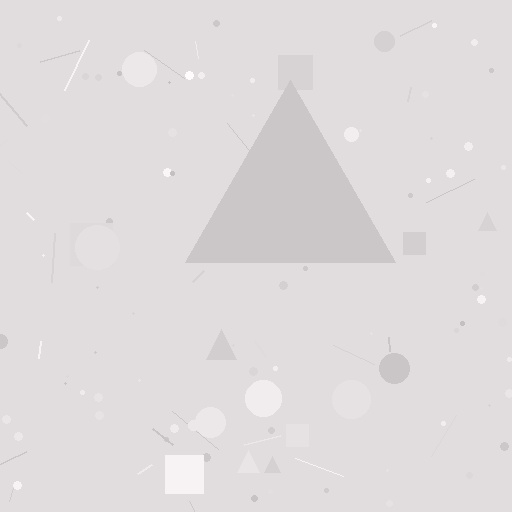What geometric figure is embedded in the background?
A triangle is embedded in the background.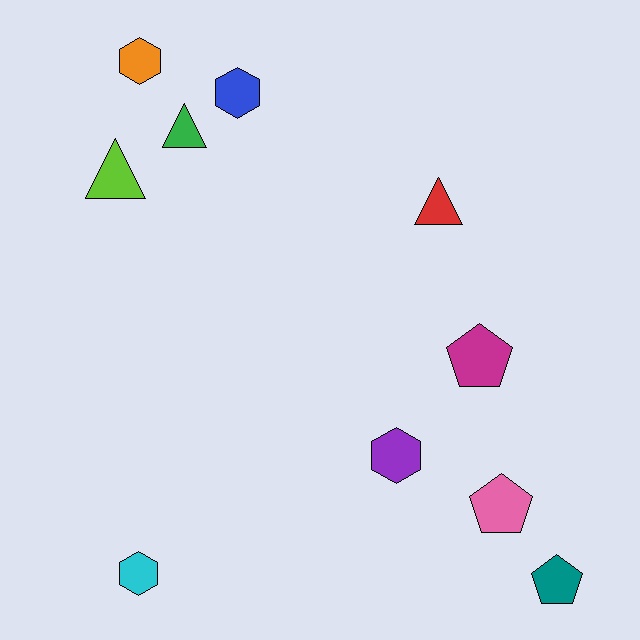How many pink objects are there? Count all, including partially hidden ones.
There is 1 pink object.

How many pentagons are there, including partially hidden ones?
There are 3 pentagons.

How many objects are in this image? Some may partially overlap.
There are 10 objects.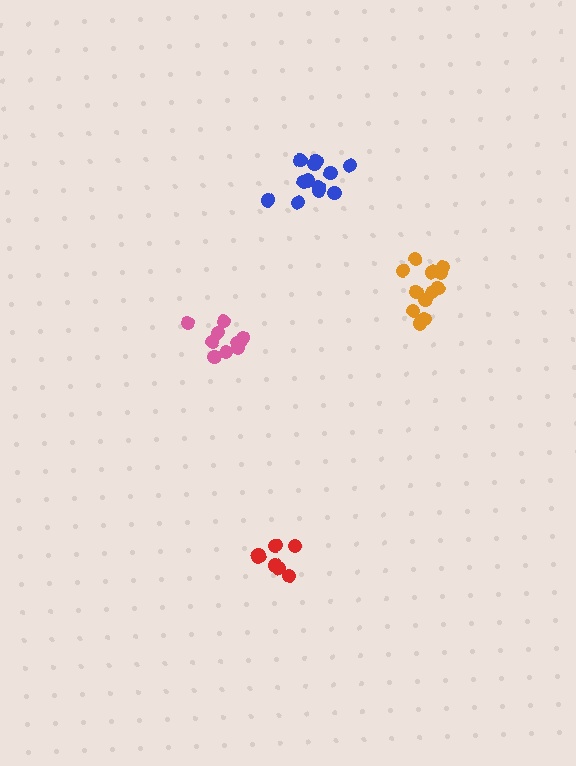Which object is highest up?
The blue cluster is topmost.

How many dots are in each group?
Group 1: 7 dots, Group 2: 13 dots, Group 3: 12 dots, Group 4: 9 dots (41 total).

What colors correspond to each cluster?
The clusters are colored: red, blue, orange, pink.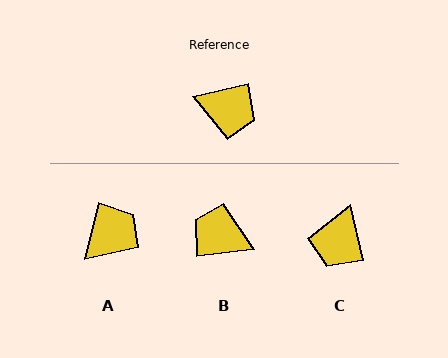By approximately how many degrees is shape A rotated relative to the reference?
Approximately 63 degrees counter-clockwise.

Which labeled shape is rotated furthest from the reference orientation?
B, about 174 degrees away.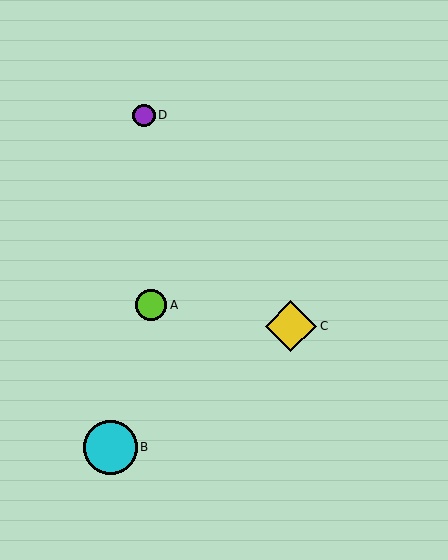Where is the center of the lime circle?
The center of the lime circle is at (151, 305).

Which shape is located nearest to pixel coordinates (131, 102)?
The purple circle (labeled D) at (144, 115) is nearest to that location.